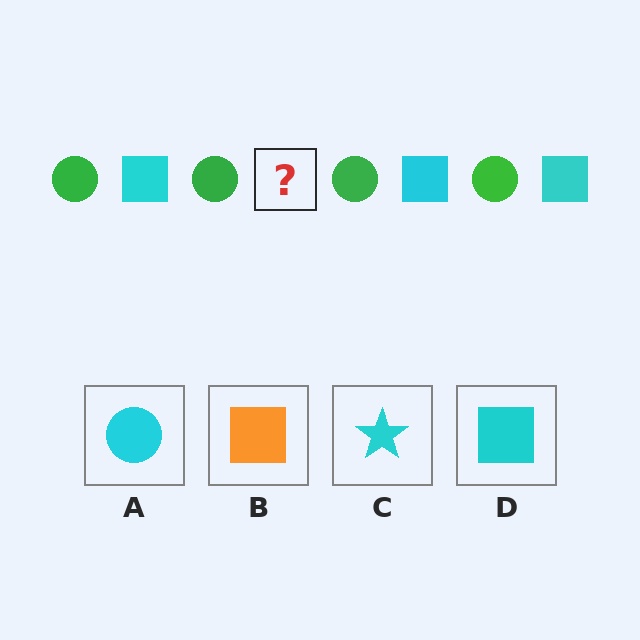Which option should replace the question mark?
Option D.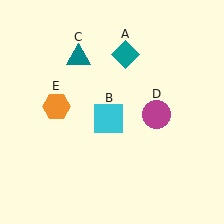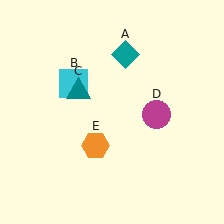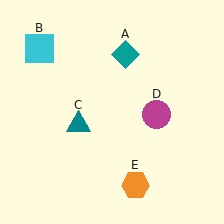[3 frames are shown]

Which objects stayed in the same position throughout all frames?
Teal diamond (object A) and magenta circle (object D) remained stationary.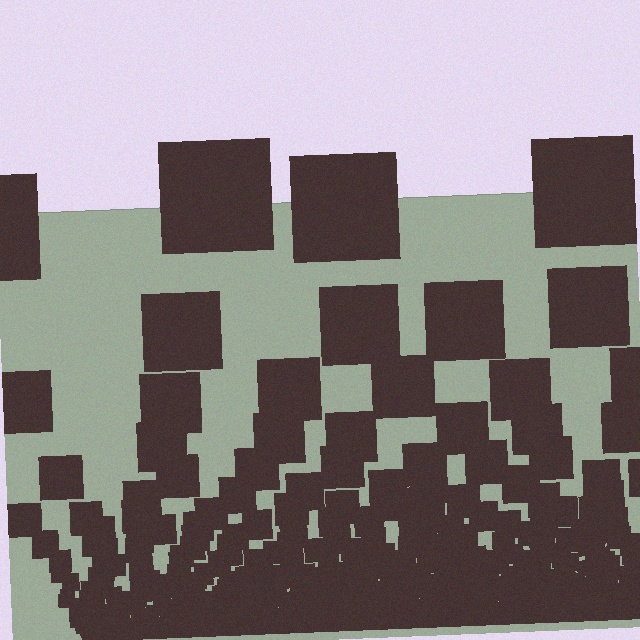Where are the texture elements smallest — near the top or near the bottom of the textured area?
Near the bottom.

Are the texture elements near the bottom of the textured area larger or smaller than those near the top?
Smaller. The gradient is inverted — elements near the bottom are smaller and denser.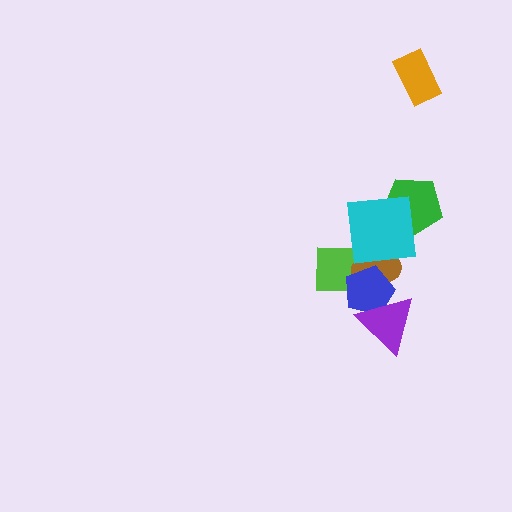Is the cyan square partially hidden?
No, no other shape covers it.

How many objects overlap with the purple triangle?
1 object overlaps with the purple triangle.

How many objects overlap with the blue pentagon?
4 objects overlap with the blue pentagon.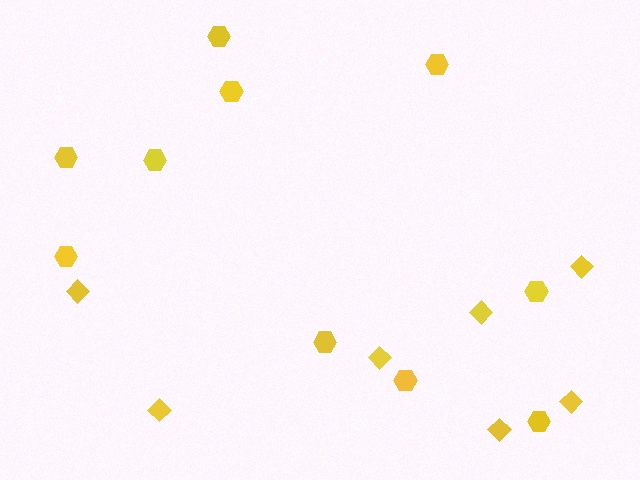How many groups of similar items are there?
There are 2 groups: one group of diamonds (7) and one group of hexagons (10).